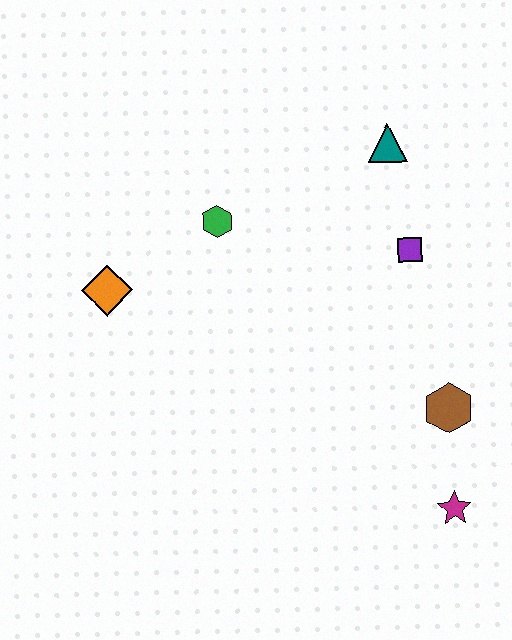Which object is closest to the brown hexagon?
The magenta star is closest to the brown hexagon.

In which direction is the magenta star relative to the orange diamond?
The magenta star is to the right of the orange diamond.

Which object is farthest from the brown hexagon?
The orange diamond is farthest from the brown hexagon.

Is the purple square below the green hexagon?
Yes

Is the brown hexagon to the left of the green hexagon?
No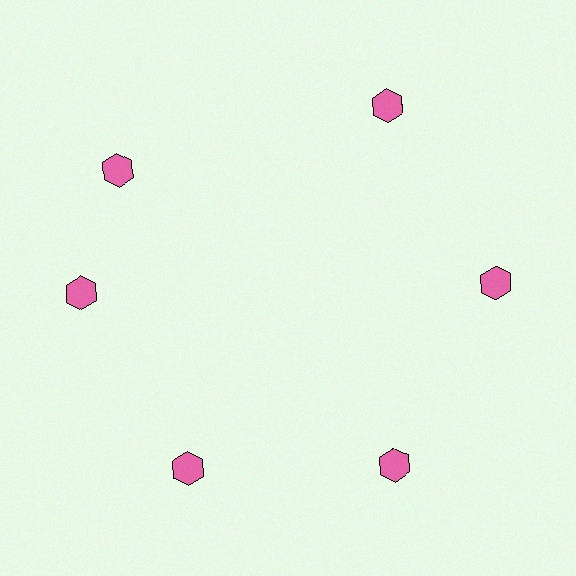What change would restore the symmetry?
The symmetry would be restored by rotating it back into even spacing with its neighbors so that all 6 hexagons sit at equal angles and equal distance from the center.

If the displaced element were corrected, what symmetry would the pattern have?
It would have 6-fold rotational symmetry — the pattern would map onto itself every 60 degrees.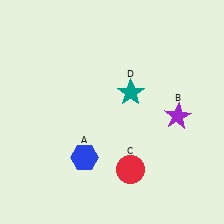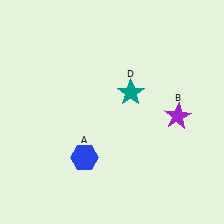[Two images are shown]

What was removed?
The red circle (C) was removed in Image 2.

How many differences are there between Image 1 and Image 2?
There is 1 difference between the two images.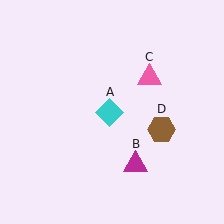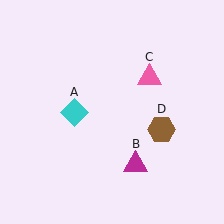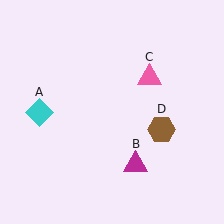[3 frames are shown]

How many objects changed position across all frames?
1 object changed position: cyan diamond (object A).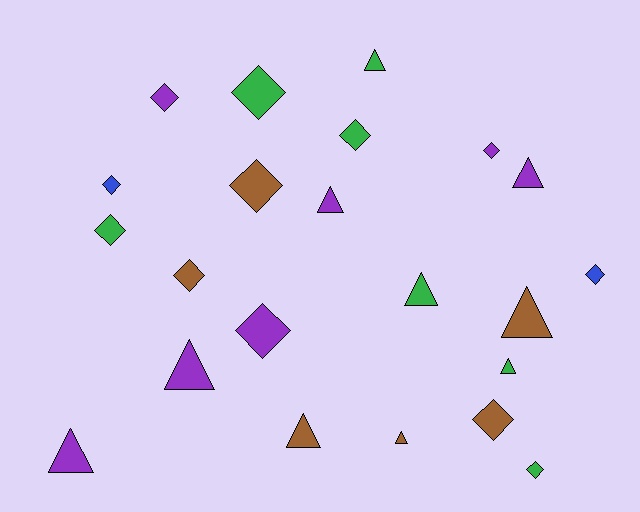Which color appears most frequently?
Green, with 7 objects.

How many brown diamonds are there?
There are 3 brown diamonds.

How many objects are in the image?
There are 22 objects.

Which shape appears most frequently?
Diamond, with 12 objects.